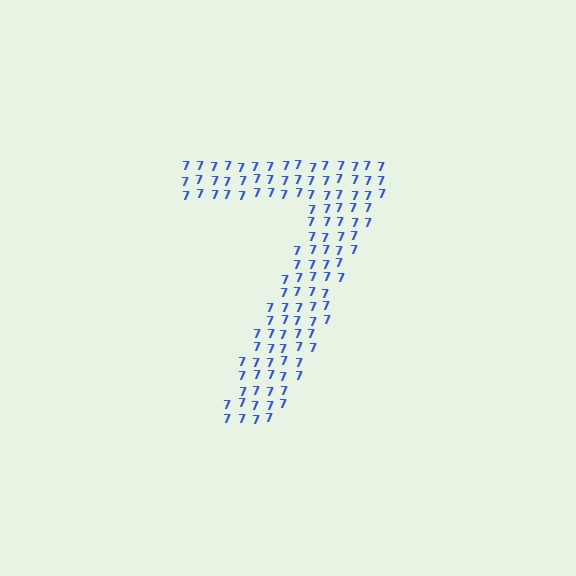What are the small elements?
The small elements are digit 7's.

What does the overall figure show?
The overall figure shows the digit 7.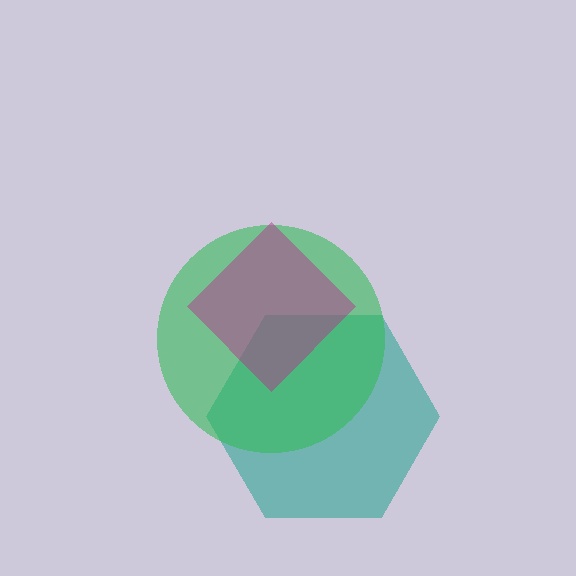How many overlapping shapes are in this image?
There are 3 overlapping shapes in the image.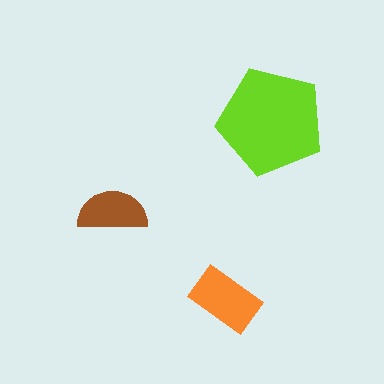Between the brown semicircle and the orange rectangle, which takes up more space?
The orange rectangle.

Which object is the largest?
The lime pentagon.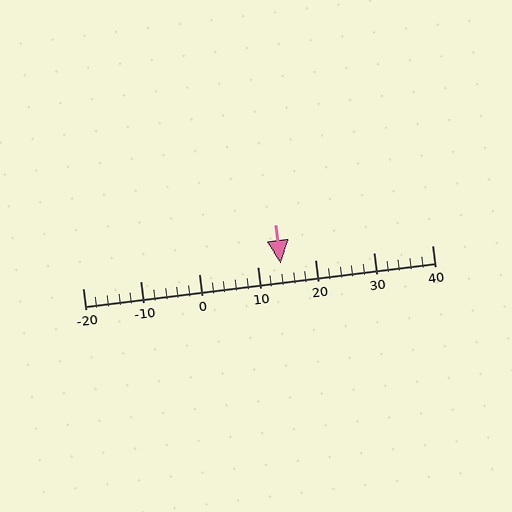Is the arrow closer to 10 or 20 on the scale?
The arrow is closer to 10.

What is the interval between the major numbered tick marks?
The major tick marks are spaced 10 units apart.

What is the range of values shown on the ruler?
The ruler shows values from -20 to 40.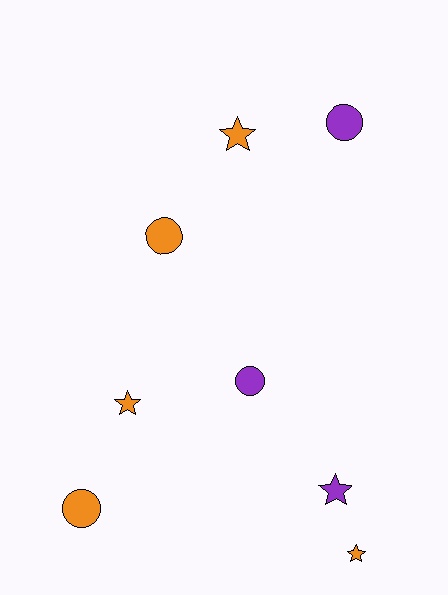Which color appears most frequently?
Orange, with 5 objects.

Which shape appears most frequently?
Circle, with 4 objects.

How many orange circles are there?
There are 2 orange circles.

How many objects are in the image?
There are 8 objects.